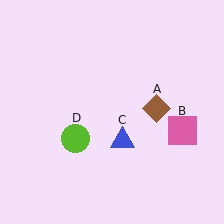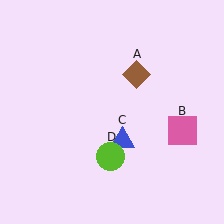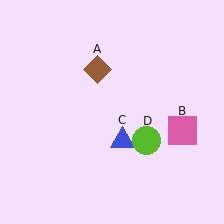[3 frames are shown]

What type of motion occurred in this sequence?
The brown diamond (object A), lime circle (object D) rotated counterclockwise around the center of the scene.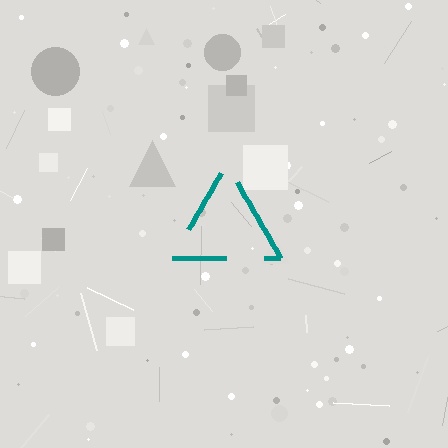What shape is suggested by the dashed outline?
The dashed outline suggests a triangle.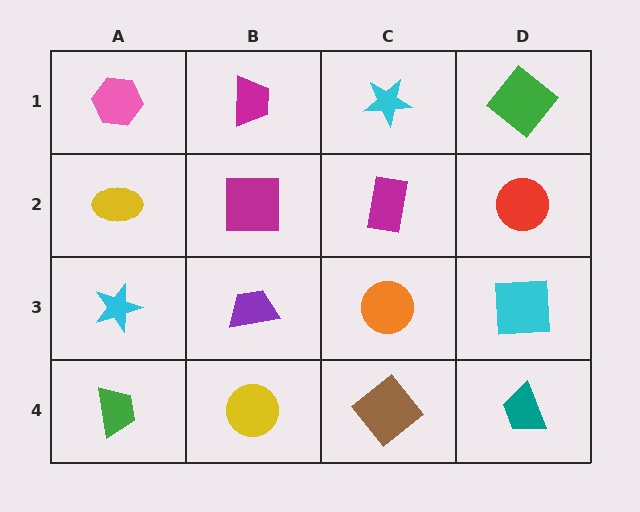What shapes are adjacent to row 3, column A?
A yellow ellipse (row 2, column A), a green trapezoid (row 4, column A), a purple trapezoid (row 3, column B).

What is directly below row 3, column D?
A teal trapezoid.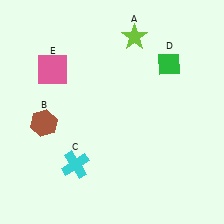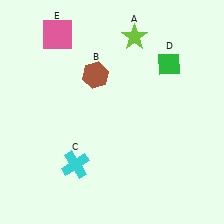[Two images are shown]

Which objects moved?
The objects that moved are: the brown hexagon (B), the pink square (E).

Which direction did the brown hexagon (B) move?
The brown hexagon (B) moved right.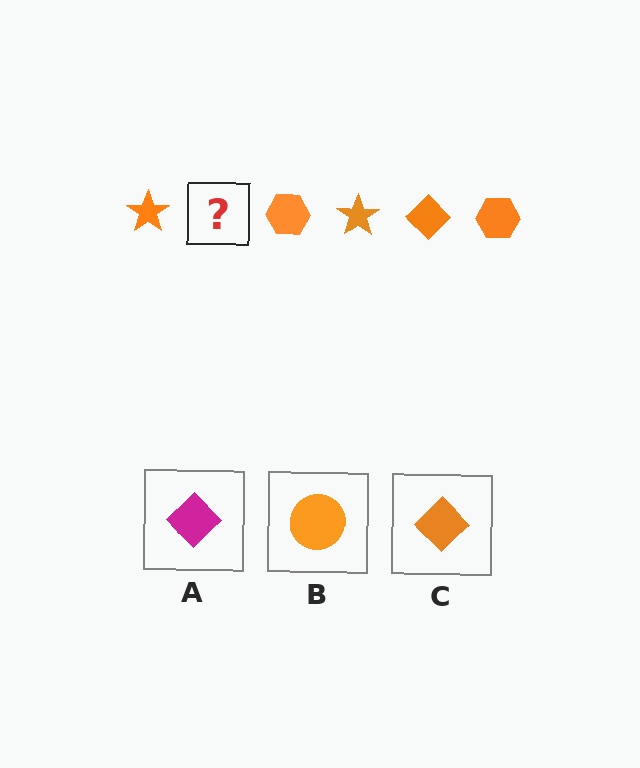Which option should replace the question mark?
Option C.